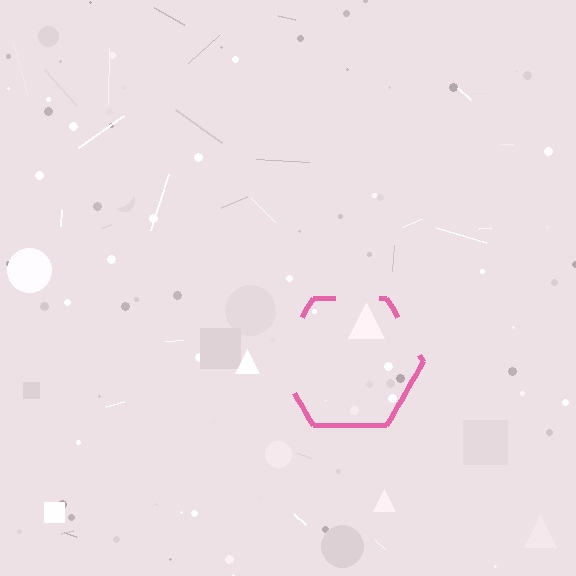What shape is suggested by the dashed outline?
The dashed outline suggests a hexagon.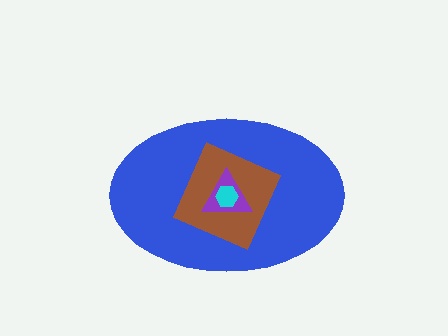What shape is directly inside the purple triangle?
The cyan hexagon.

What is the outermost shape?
The blue ellipse.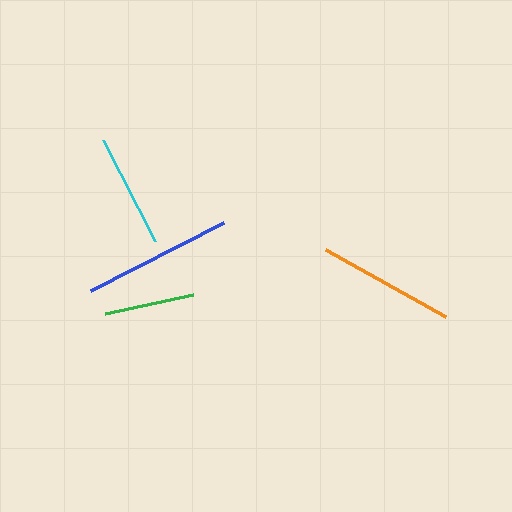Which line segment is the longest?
The blue line is the longest at approximately 150 pixels.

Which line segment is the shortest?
The green line is the shortest at approximately 89 pixels.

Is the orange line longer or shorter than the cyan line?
The orange line is longer than the cyan line.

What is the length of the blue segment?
The blue segment is approximately 150 pixels long.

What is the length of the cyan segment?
The cyan segment is approximately 114 pixels long.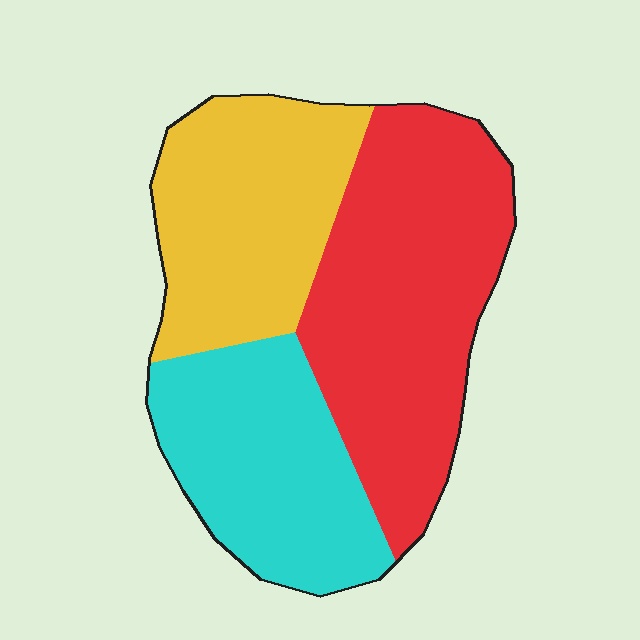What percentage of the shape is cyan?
Cyan covers 28% of the shape.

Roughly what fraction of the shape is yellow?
Yellow takes up about one third (1/3) of the shape.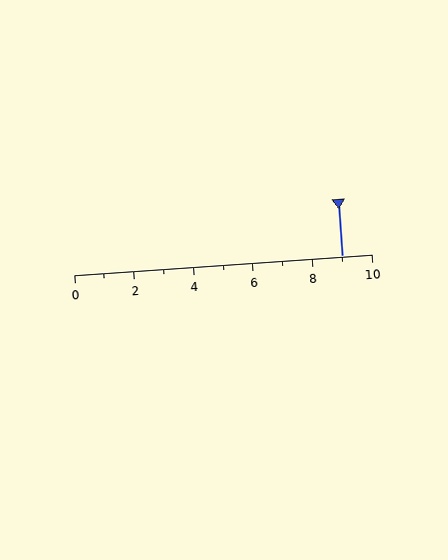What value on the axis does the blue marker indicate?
The marker indicates approximately 9.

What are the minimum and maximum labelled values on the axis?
The axis runs from 0 to 10.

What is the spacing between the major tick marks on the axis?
The major ticks are spaced 2 apart.